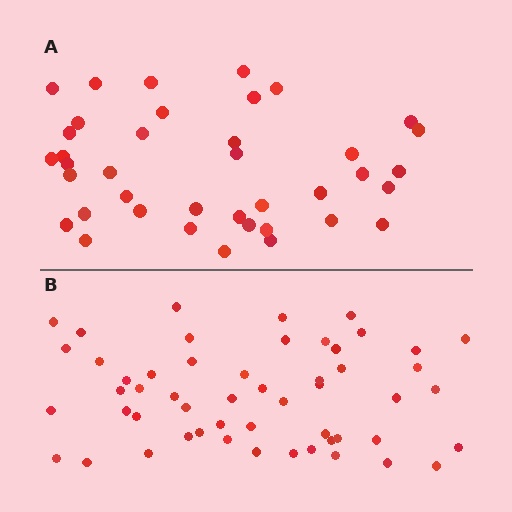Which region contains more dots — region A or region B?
Region B (the bottom region) has more dots.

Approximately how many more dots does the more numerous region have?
Region B has approximately 15 more dots than region A.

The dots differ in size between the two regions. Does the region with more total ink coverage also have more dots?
No. Region A has more total ink coverage because its dots are larger, but region B actually contains more individual dots. Total area can be misleading — the number of items is what matters here.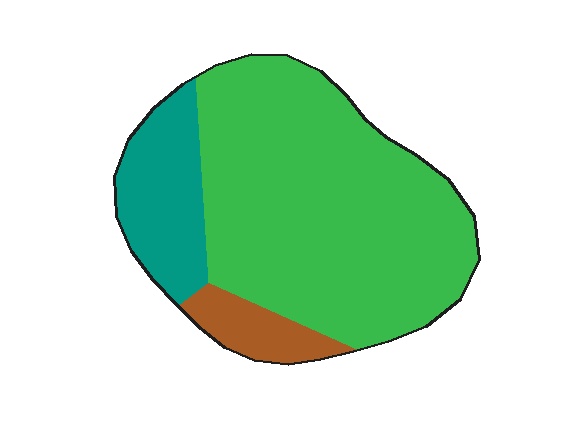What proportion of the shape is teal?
Teal covers about 20% of the shape.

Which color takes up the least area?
Brown, at roughly 10%.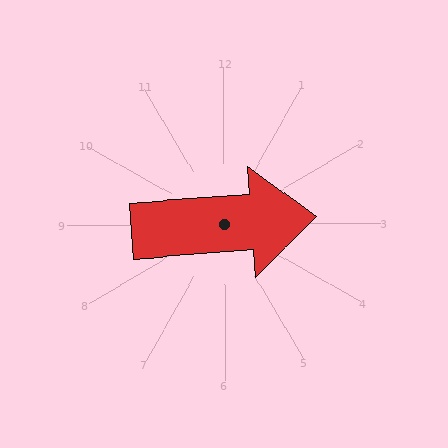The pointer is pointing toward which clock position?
Roughly 3 o'clock.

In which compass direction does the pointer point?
East.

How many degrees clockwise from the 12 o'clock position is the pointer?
Approximately 86 degrees.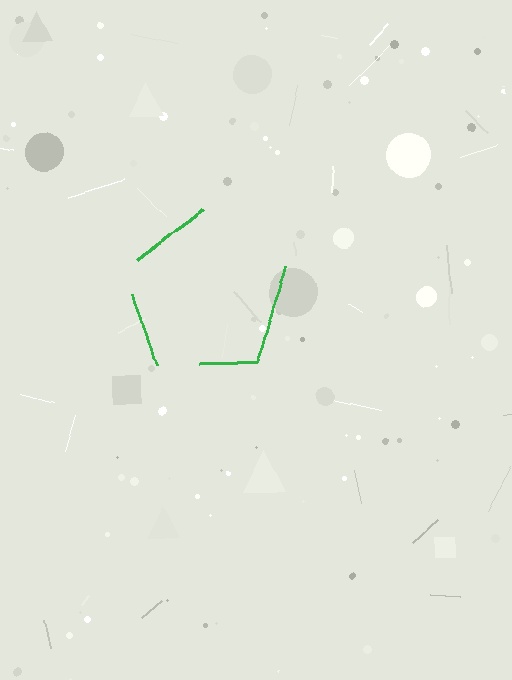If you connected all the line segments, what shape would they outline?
They would outline a pentagon.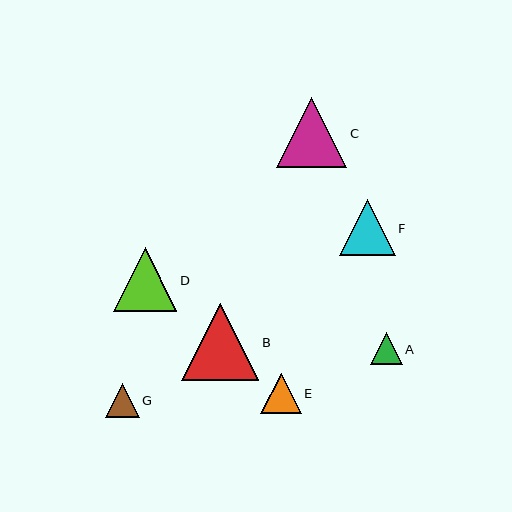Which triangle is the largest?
Triangle B is the largest with a size of approximately 77 pixels.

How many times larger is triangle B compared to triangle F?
Triangle B is approximately 1.4 times the size of triangle F.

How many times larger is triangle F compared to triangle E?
Triangle F is approximately 1.4 times the size of triangle E.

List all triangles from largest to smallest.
From largest to smallest: B, C, D, F, E, G, A.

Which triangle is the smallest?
Triangle A is the smallest with a size of approximately 32 pixels.